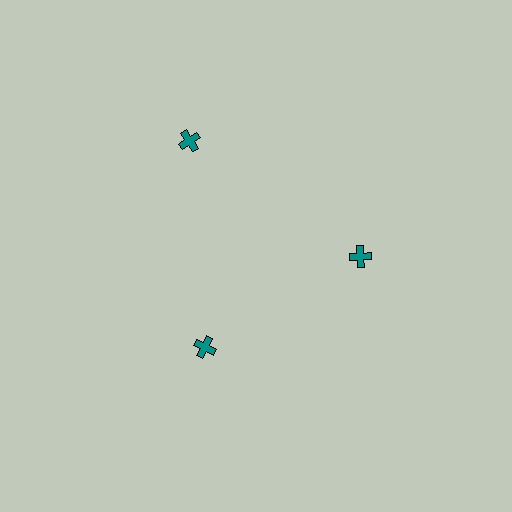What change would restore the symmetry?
The symmetry would be restored by moving it inward, back onto the ring so that all 3 crosses sit at equal angles and equal distance from the center.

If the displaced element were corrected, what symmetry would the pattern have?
It would have 3-fold rotational symmetry — the pattern would map onto itself every 120 degrees.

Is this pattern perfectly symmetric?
No. The 3 teal crosses are arranged in a ring, but one element near the 11 o'clock position is pushed outward from the center, breaking the 3-fold rotational symmetry.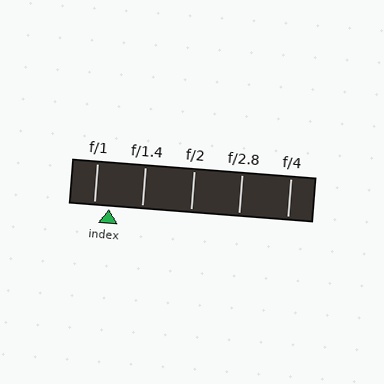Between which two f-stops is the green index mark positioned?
The index mark is between f/1 and f/1.4.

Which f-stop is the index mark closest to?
The index mark is closest to f/1.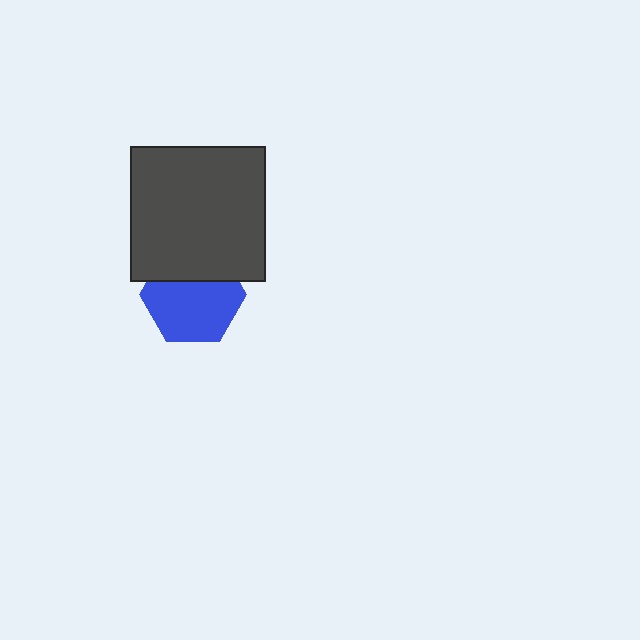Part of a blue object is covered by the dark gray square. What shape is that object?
It is a hexagon.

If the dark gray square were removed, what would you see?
You would see the complete blue hexagon.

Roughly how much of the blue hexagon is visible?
Most of it is visible (roughly 67%).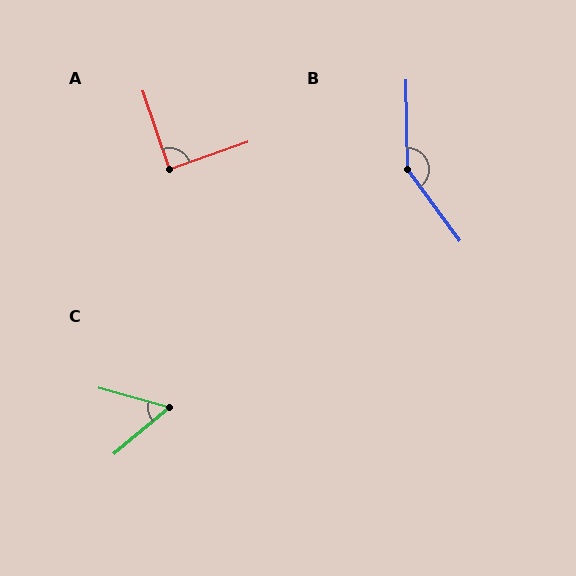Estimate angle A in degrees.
Approximately 89 degrees.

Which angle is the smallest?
C, at approximately 55 degrees.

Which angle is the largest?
B, at approximately 144 degrees.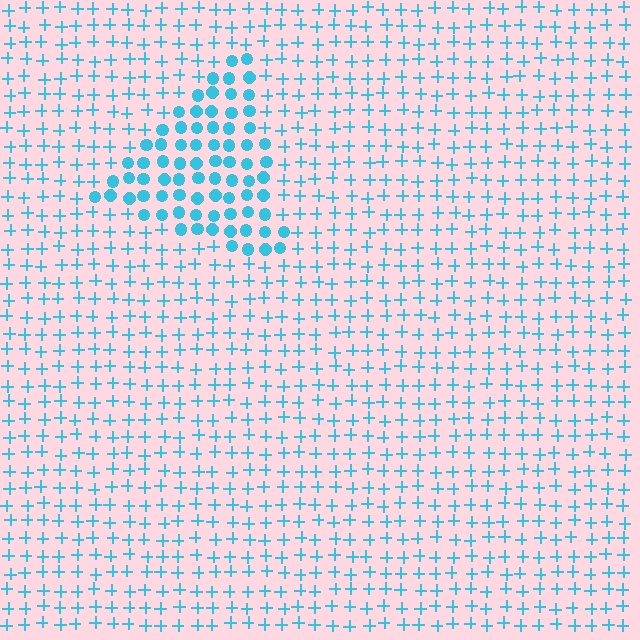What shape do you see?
I see a triangle.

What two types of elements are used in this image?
The image uses circles inside the triangle region and plus signs outside it.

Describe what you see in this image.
The image is filled with small cyan elements arranged in a uniform grid. A triangle-shaped region contains circles, while the surrounding area contains plus signs. The boundary is defined purely by the change in element shape.